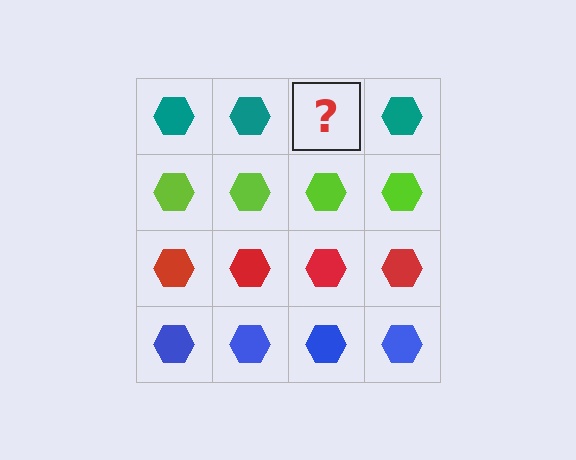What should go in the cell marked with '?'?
The missing cell should contain a teal hexagon.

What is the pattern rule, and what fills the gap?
The rule is that each row has a consistent color. The gap should be filled with a teal hexagon.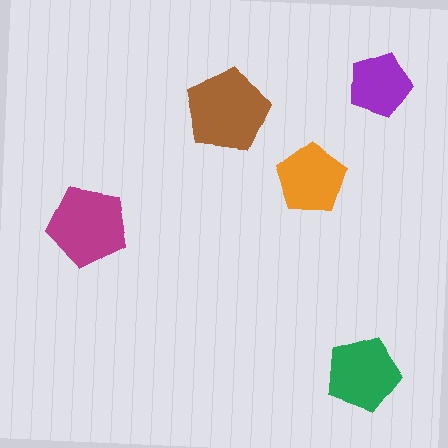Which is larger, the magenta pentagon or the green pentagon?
The magenta one.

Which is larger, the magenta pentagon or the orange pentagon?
The magenta one.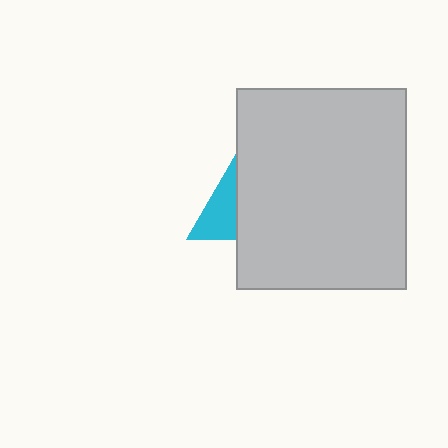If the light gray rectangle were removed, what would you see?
You would see the complete cyan triangle.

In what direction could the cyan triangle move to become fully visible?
The cyan triangle could move left. That would shift it out from behind the light gray rectangle entirely.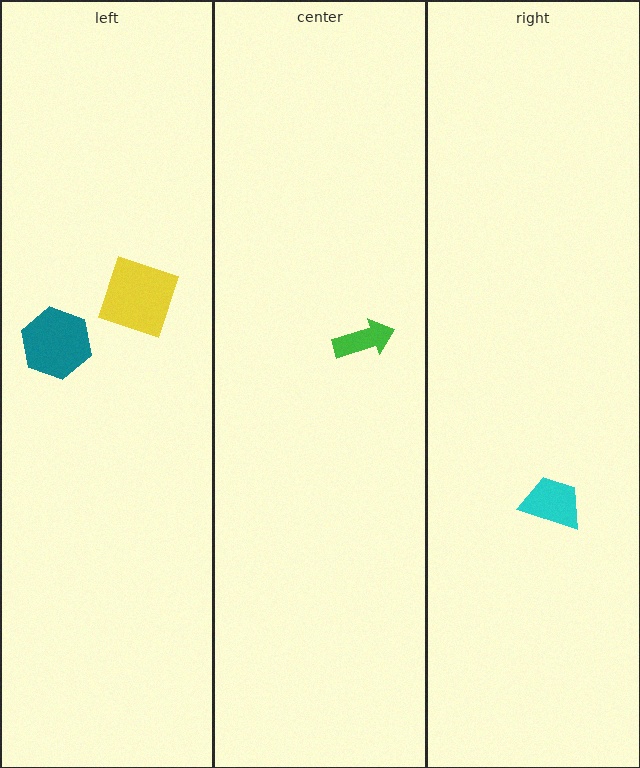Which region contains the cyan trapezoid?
The right region.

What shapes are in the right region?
The cyan trapezoid.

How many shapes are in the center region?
1.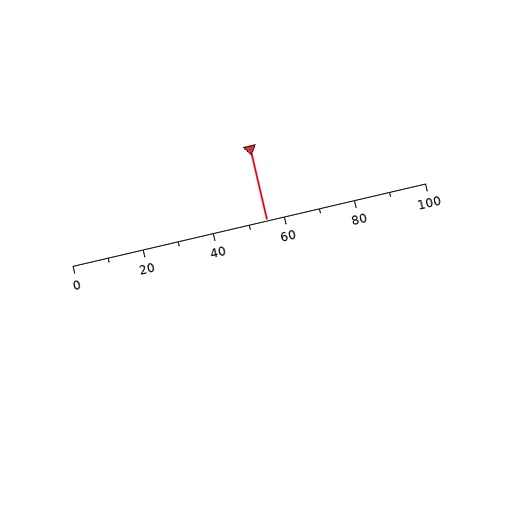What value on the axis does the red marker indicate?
The marker indicates approximately 55.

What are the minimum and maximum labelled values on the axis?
The axis runs from 0 to 100.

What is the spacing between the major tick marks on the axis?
The major ticks are spaced 20 apart.